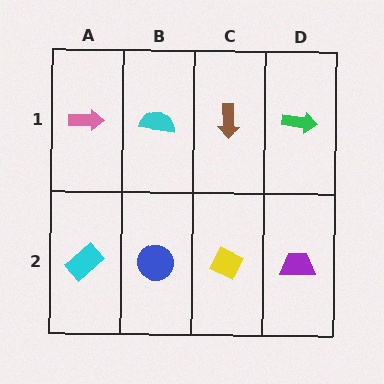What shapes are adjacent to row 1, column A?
A cyan rectangle (row 2, column A), a cyan semicircle (row 1, column B).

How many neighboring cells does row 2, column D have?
2.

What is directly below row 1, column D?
A purple trapezoid.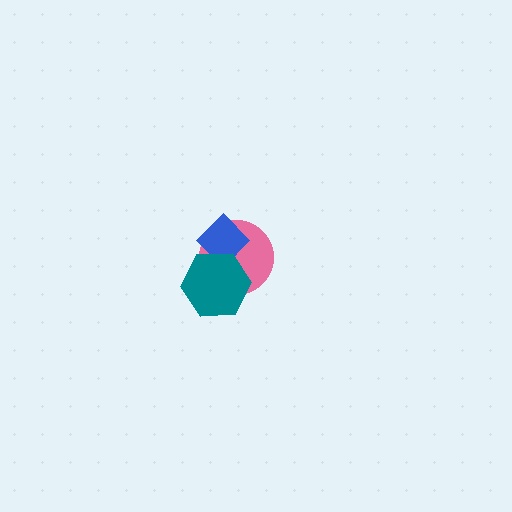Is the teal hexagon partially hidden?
No, no other shape covers it.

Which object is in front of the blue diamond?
The teal hexagon is in front of the blue diamond.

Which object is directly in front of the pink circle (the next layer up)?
The blue diamond is directly in front of the pink circle.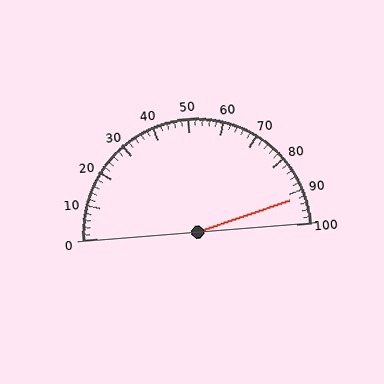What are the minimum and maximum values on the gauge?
The gauge ranges from 0 to 100.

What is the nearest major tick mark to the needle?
The nearest major tick mark is 90.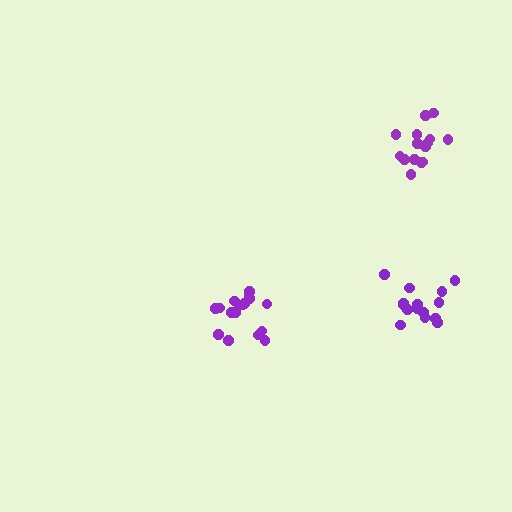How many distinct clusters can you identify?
There are 3 distinct clusters.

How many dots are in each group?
Group 1: 17 dots, Group 2: 16 dots, Group 3: 16 dots (49 total).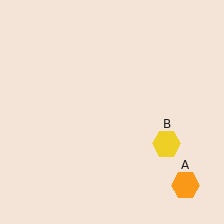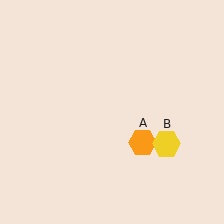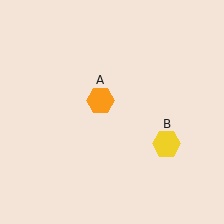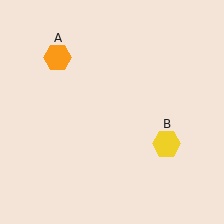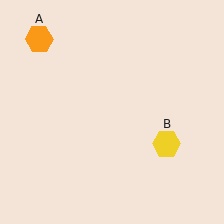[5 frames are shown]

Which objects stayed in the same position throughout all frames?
Yellow hexagon (object B) remained stationary.